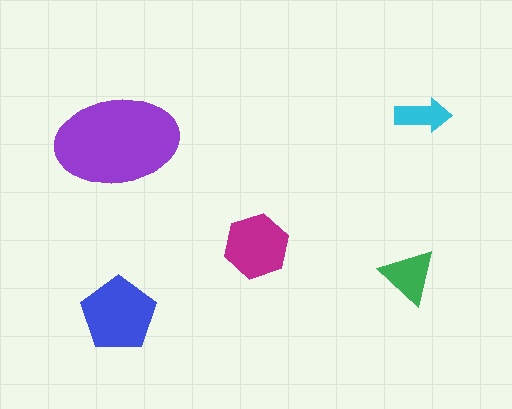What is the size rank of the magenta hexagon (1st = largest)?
3rd.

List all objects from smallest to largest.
The cyan arrow, the green triangle, the magenta hexagon, the blue pentagon, the purple ellipse.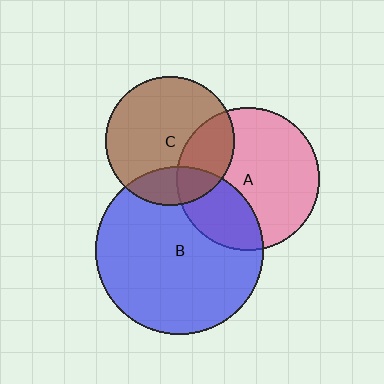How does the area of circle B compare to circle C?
Approximately 1.7 times.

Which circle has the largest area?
Circle B (blue).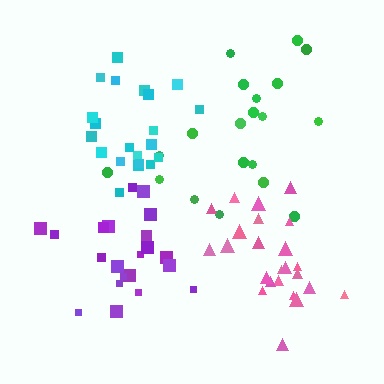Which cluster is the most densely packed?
Pink.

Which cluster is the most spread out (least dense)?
Green.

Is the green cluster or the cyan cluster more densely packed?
Cyan.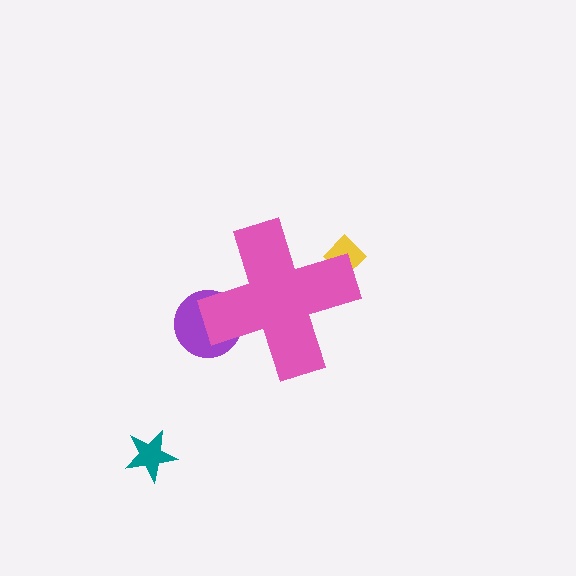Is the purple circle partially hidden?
Yes, the purple circle is partially hidden behind the pink cross.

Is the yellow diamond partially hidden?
Yes, the yellow diamond is partially hidden behind the pink cross.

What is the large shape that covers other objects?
A pink cross.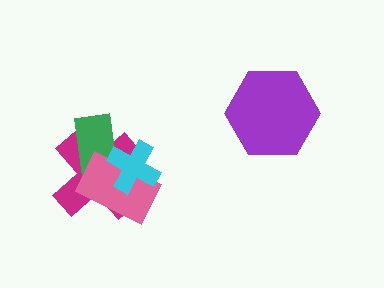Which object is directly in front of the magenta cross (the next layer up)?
The green rectangle is directly in front of the magenta cross.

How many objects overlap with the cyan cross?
3 objects overlap with the cyan cross.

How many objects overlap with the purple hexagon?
0 objects overlap with the purple hexagon.